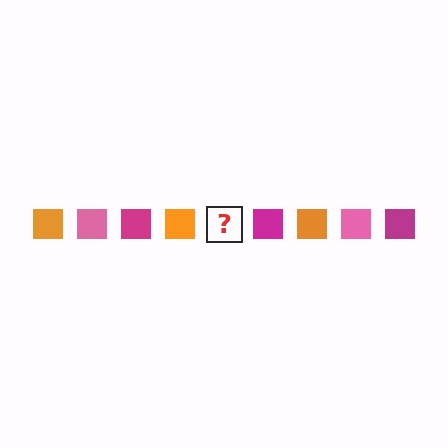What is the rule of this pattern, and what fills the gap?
The rule is that the pattern cycles through orange, pink, magenta squares. The gap should be filled with a pink square.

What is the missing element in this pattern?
The missing element is a pink square.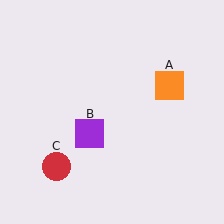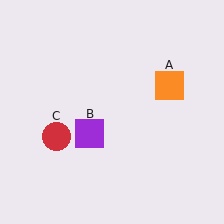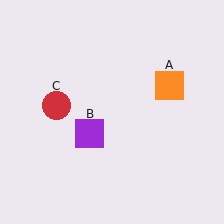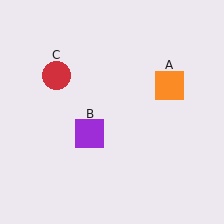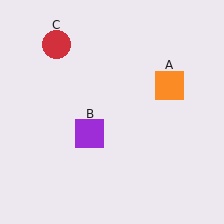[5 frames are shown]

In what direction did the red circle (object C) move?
The red circle (object C) moved up.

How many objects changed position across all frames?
1 object changed position: red circle (object C).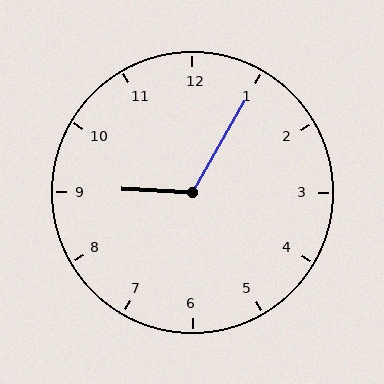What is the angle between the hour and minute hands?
Approximately 118 degrees.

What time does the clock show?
9:05.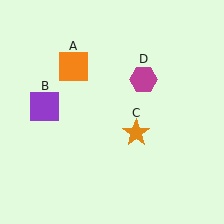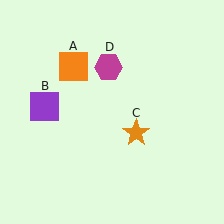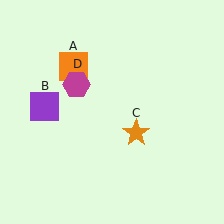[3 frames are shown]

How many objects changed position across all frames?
1 object changed position: magenta hexagon (object D).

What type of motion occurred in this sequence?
The magenta hexagon (object D) rotated counterclockwise around the center of the scene.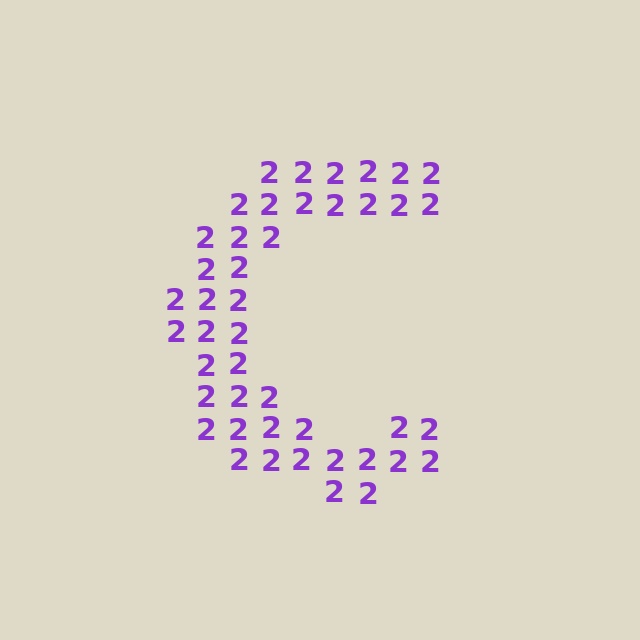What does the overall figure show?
The overall figure shows the letter C.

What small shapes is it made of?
It is made of small digit 2's.